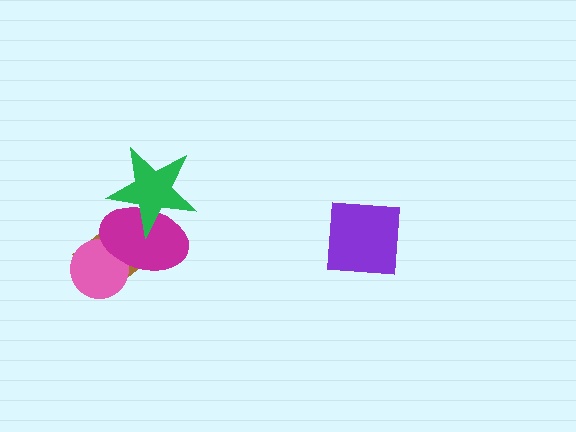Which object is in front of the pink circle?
The magenta ellipse is in front of the pink circle.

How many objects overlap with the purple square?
0 objects overlap with the purple square.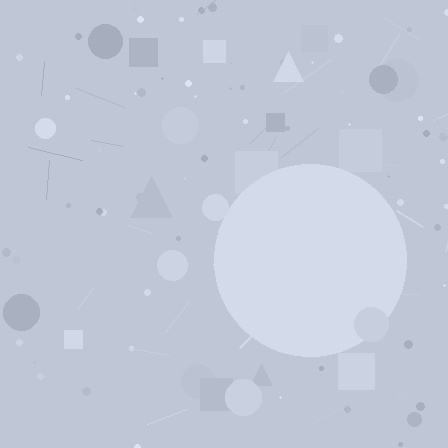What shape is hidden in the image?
A circle is hidden in the image.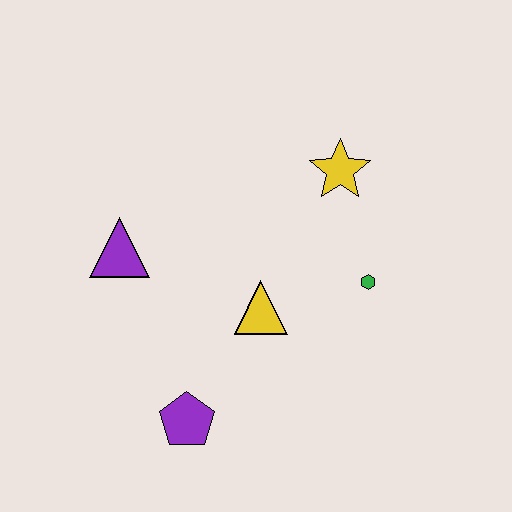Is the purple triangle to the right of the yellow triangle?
No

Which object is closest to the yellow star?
The green hexagon is closest to the yellow star.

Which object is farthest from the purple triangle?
The green hexagon is farthest from the purple triangle.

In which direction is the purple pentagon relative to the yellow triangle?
The purple pentagon is below the yellow triangle.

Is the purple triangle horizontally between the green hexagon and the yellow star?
No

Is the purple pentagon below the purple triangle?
Yes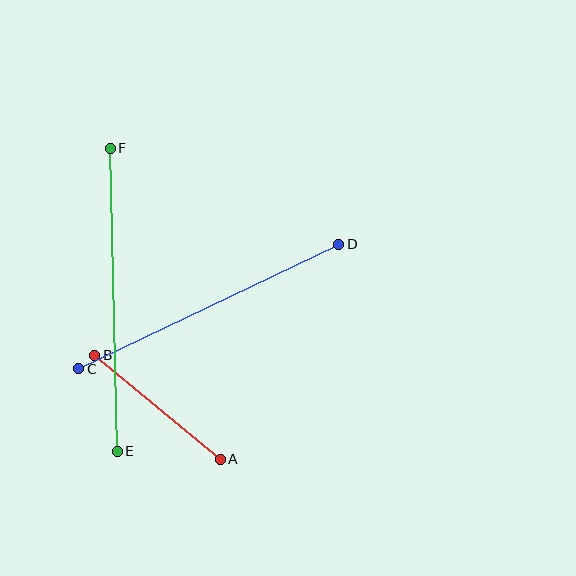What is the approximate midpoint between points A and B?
The midpoint is at approximately (158, 407) pixels.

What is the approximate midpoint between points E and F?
The midpoint is at approximately (114, 300) pixels.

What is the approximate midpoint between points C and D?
The midpoint is at approximately (209, 306) pixels.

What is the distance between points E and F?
The distance is approximately 303 pixels.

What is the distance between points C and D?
The distance is approximately 288 pixels.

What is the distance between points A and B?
The distance is approximately 163 pixels.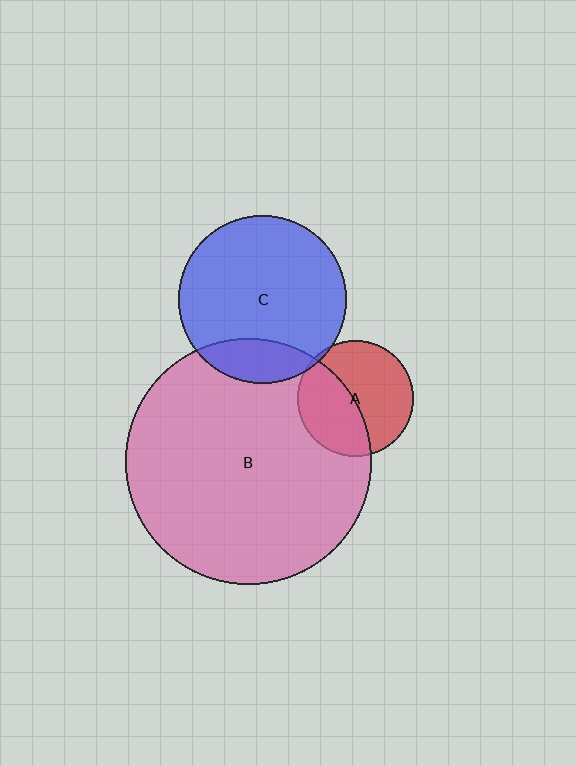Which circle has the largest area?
Circle B (pink).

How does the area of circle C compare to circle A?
Approximately 2.1 times.